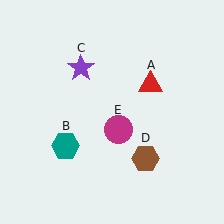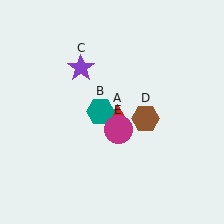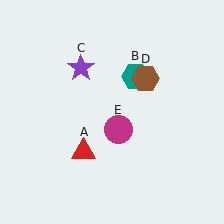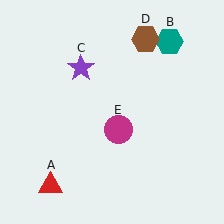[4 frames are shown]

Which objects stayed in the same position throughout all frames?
Purple star (object C) and magenta circle (object E) remained stationary.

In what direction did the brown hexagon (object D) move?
The brown hexagon (object D) moved up.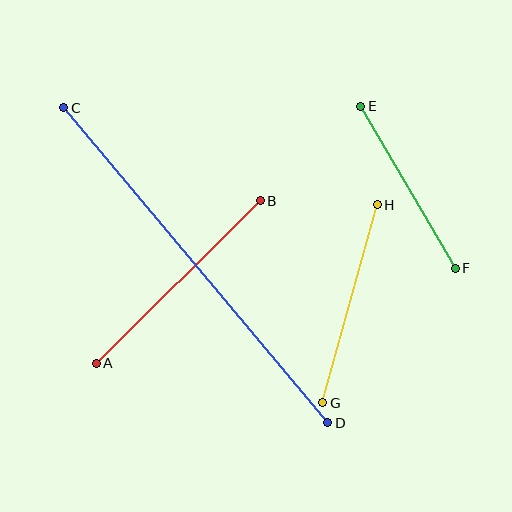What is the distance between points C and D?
The distance is approximately 411 pixels.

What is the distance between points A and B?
The distance is approximately 231 pixels.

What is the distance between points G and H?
The distance is approximately 205 pixels.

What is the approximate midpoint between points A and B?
The midpoint is at approximately (178, 282) pixels.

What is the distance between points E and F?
The distance is approximately 188 pixels.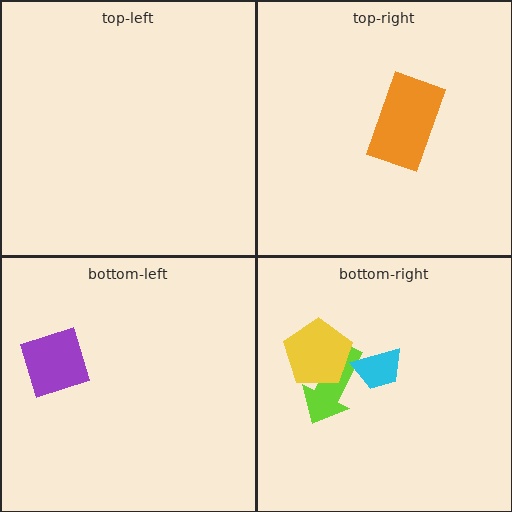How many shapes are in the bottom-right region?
3.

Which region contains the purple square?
The bottom-left region.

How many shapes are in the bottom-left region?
1.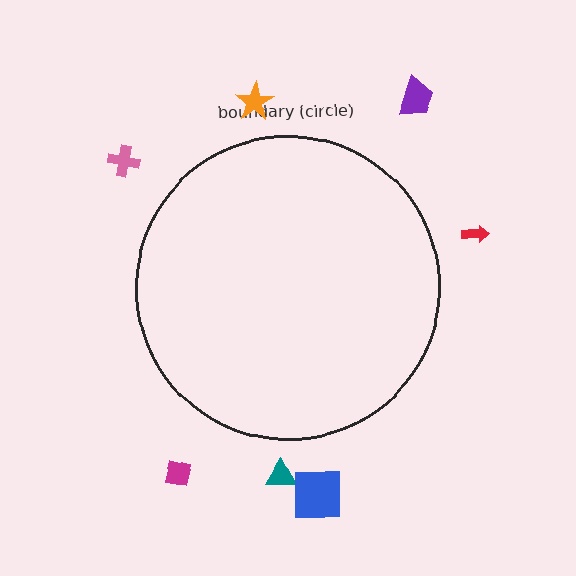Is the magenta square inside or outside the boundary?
Outside.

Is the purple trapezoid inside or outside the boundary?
Outside.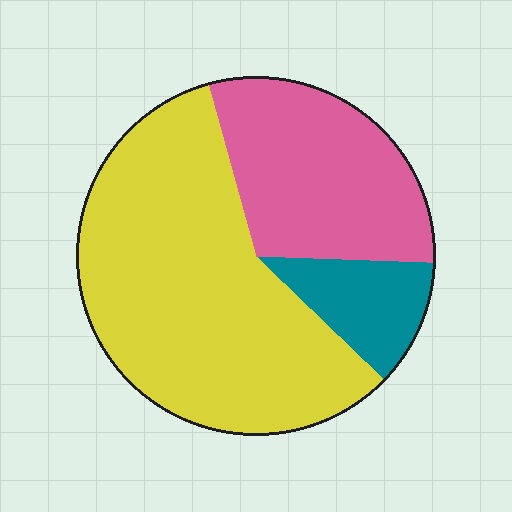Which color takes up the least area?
Teal, at roughly 10%.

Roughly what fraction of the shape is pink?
Pink covers about 30% of the shape.